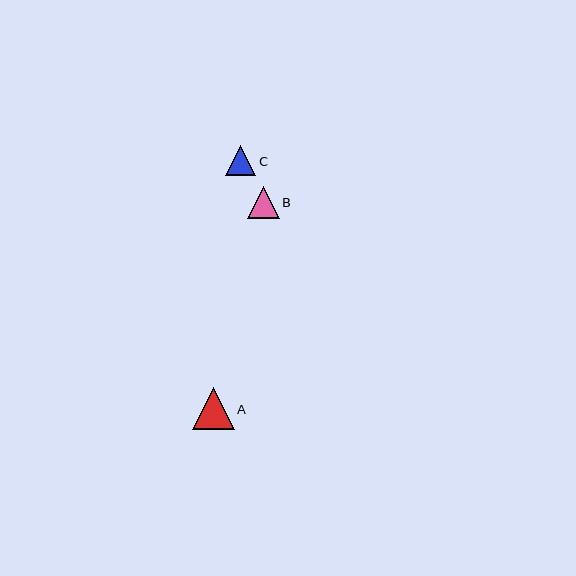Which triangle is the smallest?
Triangle C is the smallest with a size of approximately 30 pixels.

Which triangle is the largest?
Triangle A is the largest with a size of approximately 42 pixels.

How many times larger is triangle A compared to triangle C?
Triangle A is approximately 1.4 times the size of triangle C.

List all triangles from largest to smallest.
From largest to smallest: A, B, C.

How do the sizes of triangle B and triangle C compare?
Triangle B and triangle C are approximately the same size.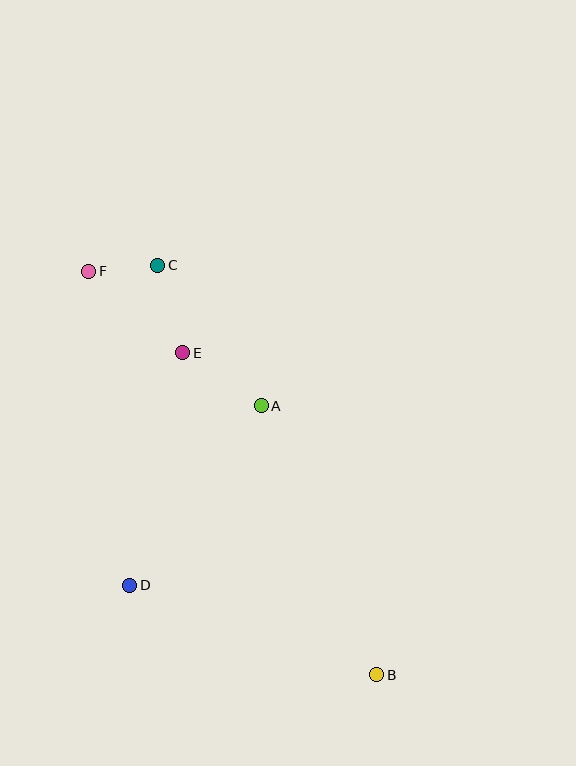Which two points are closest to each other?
Points C and F are closest to each other.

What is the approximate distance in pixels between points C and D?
The distance between C and D is approximately 321 pixels.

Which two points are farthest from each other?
Points B and F are farthest from each other.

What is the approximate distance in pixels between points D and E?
The distance between D and E is approximately 238 pixels.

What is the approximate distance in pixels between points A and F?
The distance between A and F is approximately 218 pixels.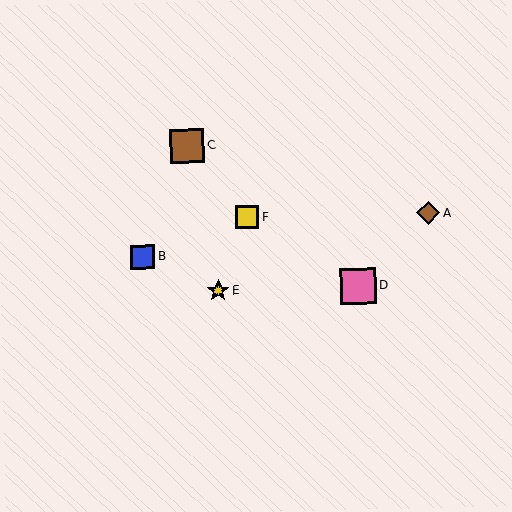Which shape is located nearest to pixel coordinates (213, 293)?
The yellow star (labeled E) at (218, 290) is nearest to that location.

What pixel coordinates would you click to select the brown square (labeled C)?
Click at (187, 146) to select the brown square C.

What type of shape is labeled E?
Shape E is a yellow star.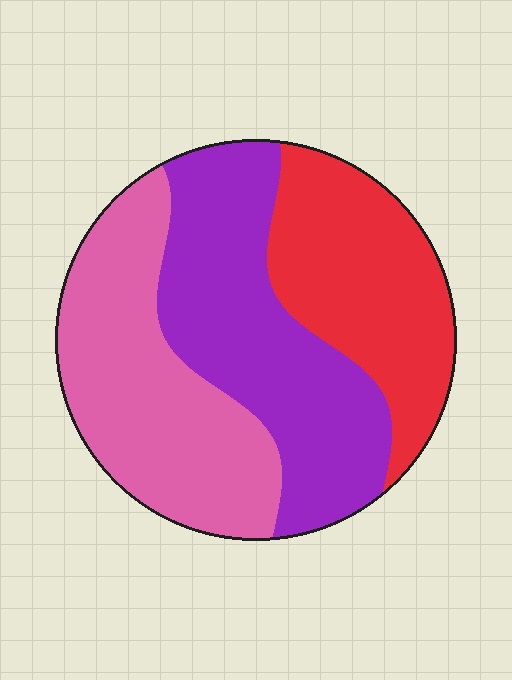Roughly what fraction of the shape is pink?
Pink covers 35% of the shape.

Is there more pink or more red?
Pink.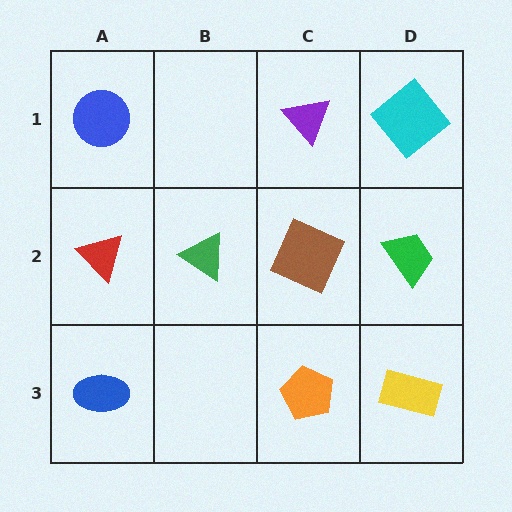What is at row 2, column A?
A red triangle.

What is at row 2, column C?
A brown square.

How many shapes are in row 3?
3 shapes.